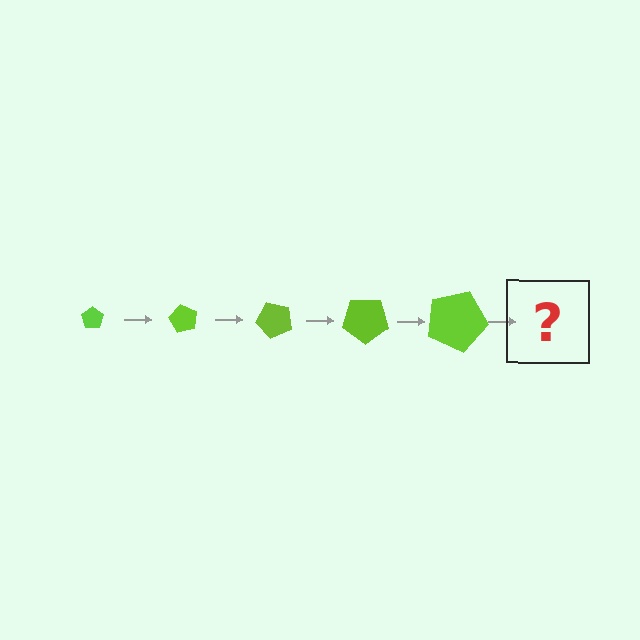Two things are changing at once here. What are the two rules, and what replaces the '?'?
The two rules are that the pentagon grows larger each step and it rotates 60 degrees each step. The '?' should be a pentagon, larger than the previous one and rotated 300 degrees from the start.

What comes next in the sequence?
The next element should be a pentagon, larger than the previous one and rotated 300 degrees from the start.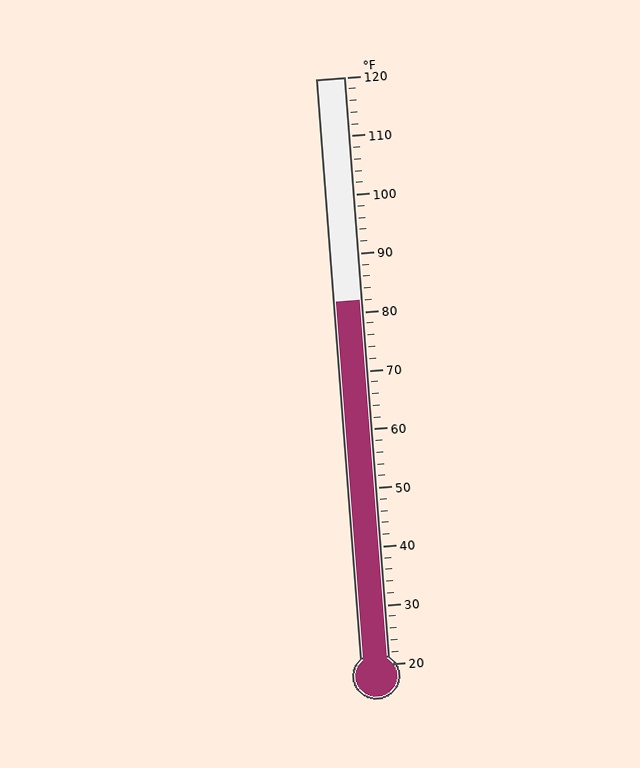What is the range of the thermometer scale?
The thermometer scale ranges from 20°F to 120°F.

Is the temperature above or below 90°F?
The temperature is below 90°F.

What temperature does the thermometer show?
The thermometer shows approximately 82°F.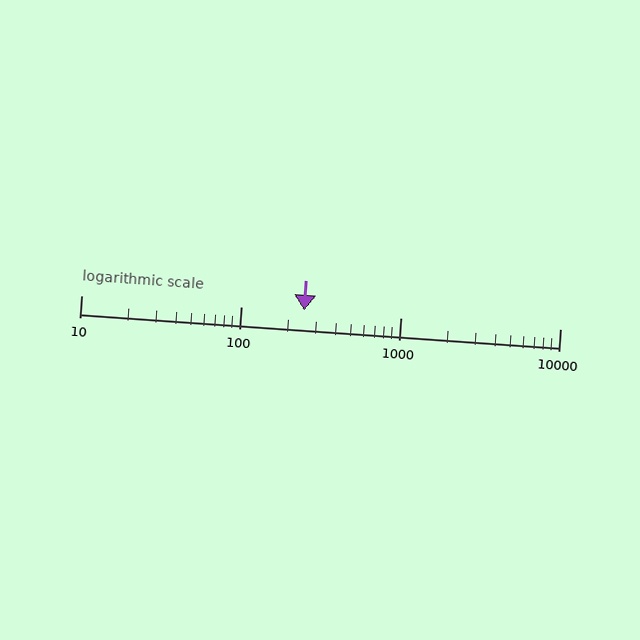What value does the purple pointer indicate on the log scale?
The pointer indicates approximately 250.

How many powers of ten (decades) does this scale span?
The scale spans 3 decades, from 10 to 10000.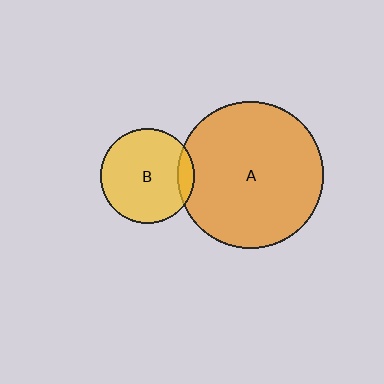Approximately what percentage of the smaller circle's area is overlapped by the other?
Approximately 10%.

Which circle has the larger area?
Circle A (orange).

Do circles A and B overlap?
Yes.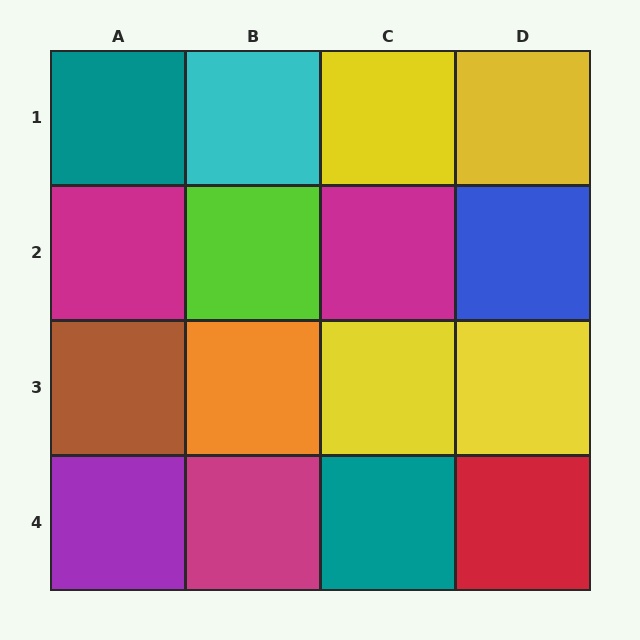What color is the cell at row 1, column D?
Yellow.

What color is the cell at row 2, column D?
Blue.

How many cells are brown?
1 cell is brown.